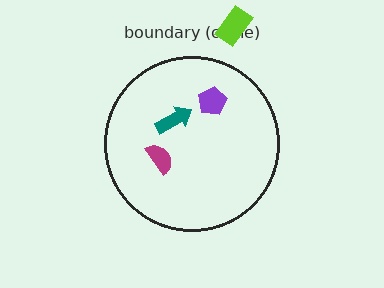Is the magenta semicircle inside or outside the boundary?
Inside.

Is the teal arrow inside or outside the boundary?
Inside.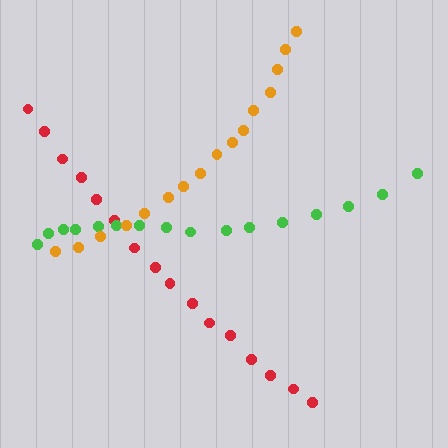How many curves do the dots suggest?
There are 3 distinct paths.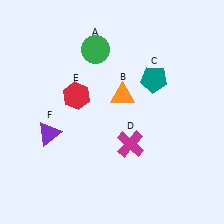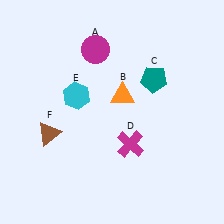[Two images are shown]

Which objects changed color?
A changed from green to magenta. E changed from red to cyan. F changed from purple to brown.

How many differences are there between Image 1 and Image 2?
There are 3 differences between the two images.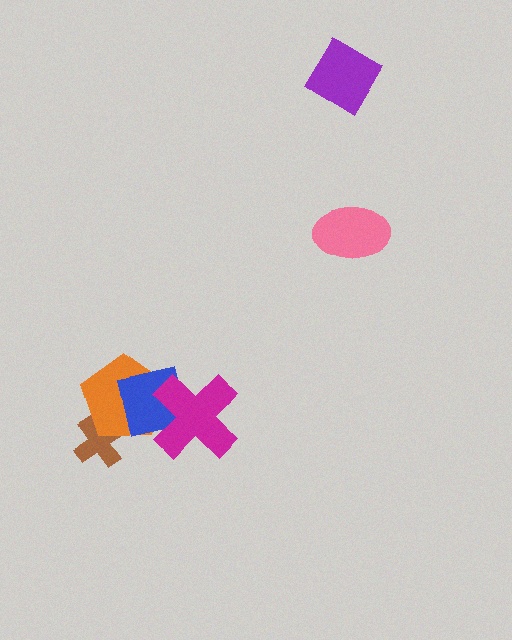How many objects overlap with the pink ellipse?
0 objects overlap with the pink ellipse.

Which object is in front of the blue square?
The magenta cross is in front of the blue square.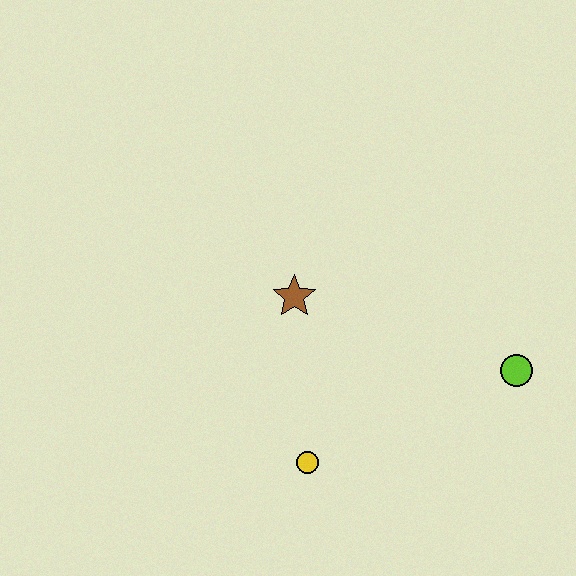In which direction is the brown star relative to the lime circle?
The brown star is to the left of the lime circle.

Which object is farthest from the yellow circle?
The lime circle is farthest from the yellow circle.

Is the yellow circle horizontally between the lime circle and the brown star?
Yes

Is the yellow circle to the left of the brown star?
No